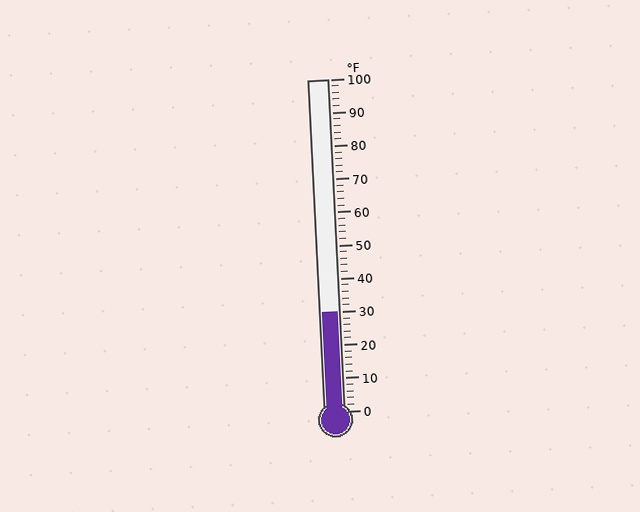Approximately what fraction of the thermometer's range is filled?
The thermometer is filled to approximately 30% of its range.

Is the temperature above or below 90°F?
The temperature is below 90°F.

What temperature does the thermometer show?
The thermometer shows approximately 30°F.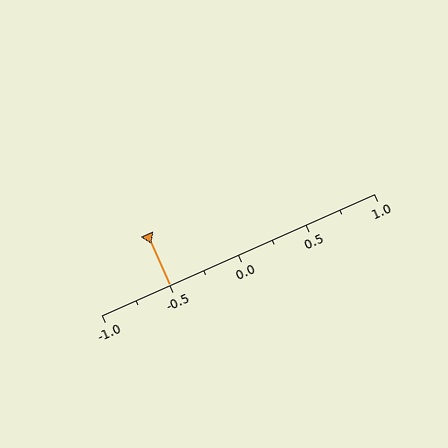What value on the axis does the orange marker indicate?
The marker indicates approximately -0.5.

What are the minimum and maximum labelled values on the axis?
The axis runs from -1.0 to 1.0.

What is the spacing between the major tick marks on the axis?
The major ticks are spaced 0.5 apart.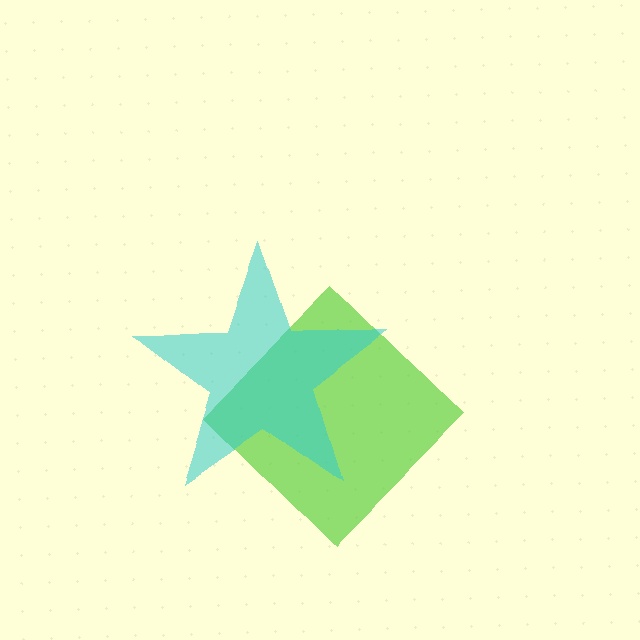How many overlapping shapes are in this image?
There are 2 overlapping shapes in the image.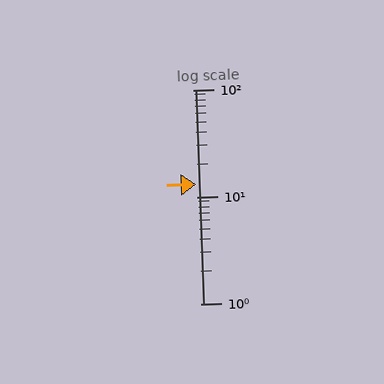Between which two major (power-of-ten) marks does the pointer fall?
The pointer is between 10 and 100.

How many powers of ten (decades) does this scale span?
The scale spans 2 decades, from 1 to 100.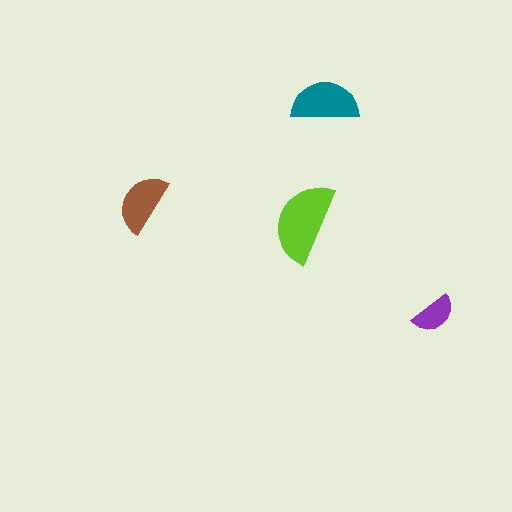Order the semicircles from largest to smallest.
the lime one, the teal one, the brown one, the purple one.